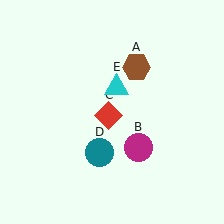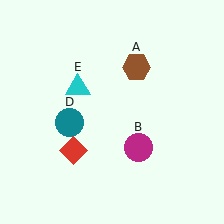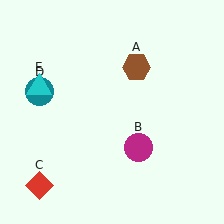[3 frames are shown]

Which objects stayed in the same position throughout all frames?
Brown hexagon (object A) and magenta circle (object B) remained stationary.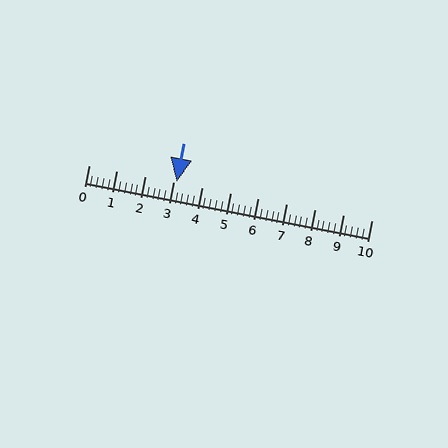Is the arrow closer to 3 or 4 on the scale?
The arrow is closer to 3.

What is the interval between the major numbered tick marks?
The major tick marks are spaced 1 units apart.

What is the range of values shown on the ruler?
The ruler shows values from 0 to 10.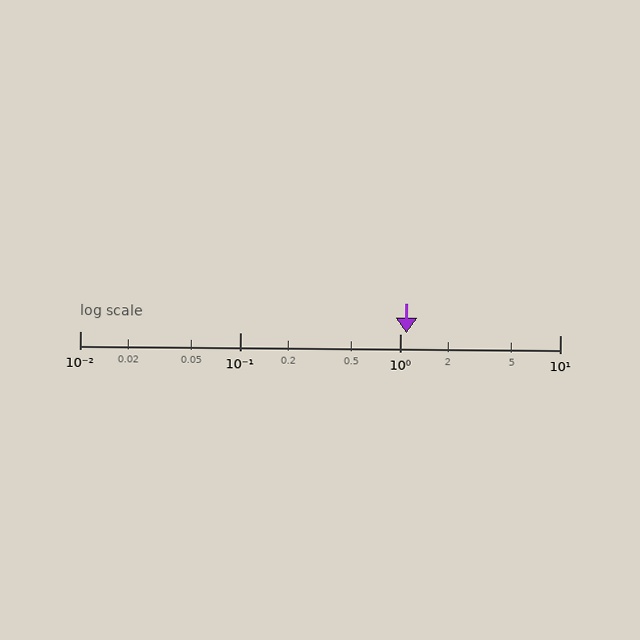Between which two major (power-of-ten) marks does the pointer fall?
The pointer is between 1 and 10.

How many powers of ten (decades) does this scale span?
The scale spans 3 decades, from 0.01 to 10.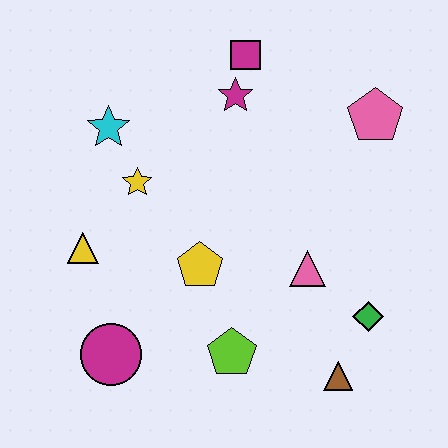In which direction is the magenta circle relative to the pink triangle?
The magenta circle is to the left of the pink triangle.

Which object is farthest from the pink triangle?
The cyan star is farthest from the pink triangle.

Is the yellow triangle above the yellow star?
No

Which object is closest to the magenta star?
The magenta square is closest to the magenta star.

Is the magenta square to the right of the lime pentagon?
Yes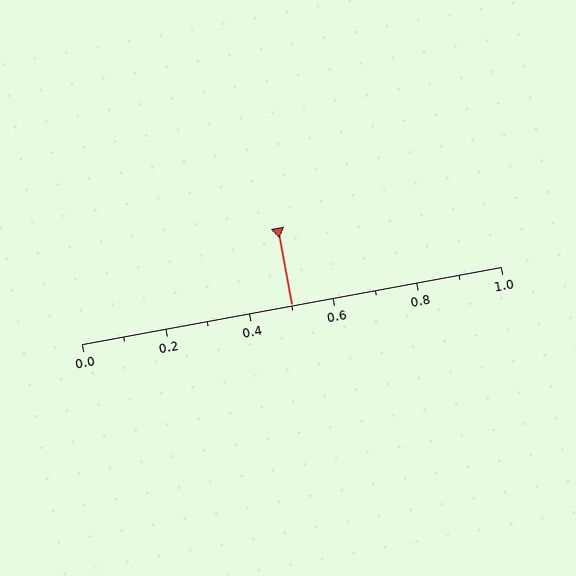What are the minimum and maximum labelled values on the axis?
The axis runs from 0.0 to 1.0.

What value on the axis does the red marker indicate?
The marker indicates approximately 0.5.